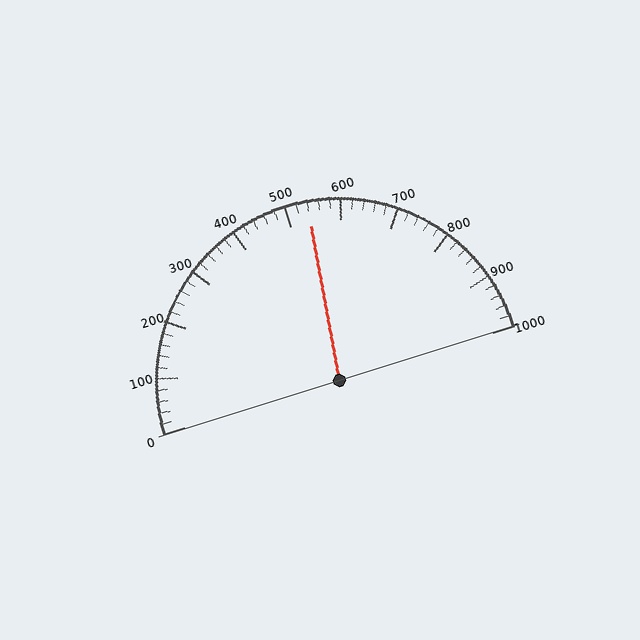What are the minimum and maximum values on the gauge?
The gauge ranges from 0 to 1000.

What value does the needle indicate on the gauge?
The needle indicates approximately 540.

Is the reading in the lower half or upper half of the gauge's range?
The reading is in the upper half of the range (0 to 1000).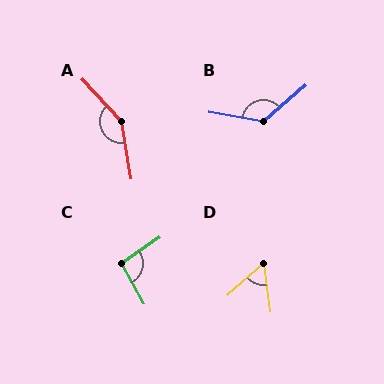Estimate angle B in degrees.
Approximately 129 degrees.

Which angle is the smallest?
D, at approximately 56 degrees.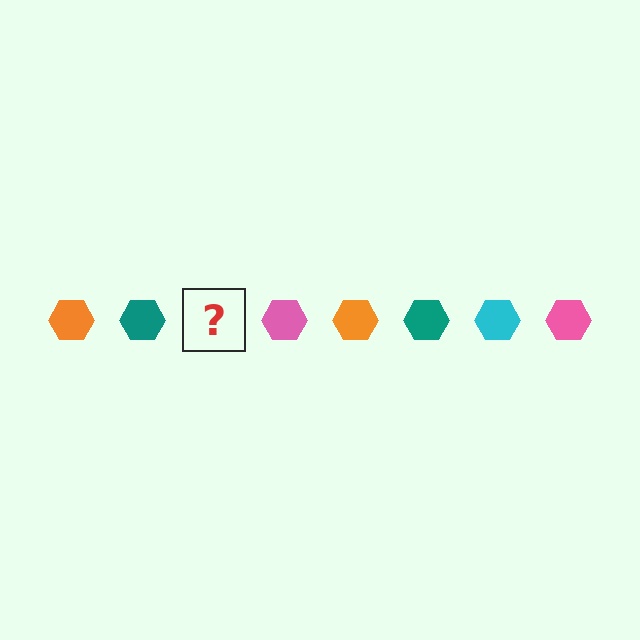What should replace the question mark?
The question mark should be replaced with a cyan hexagon.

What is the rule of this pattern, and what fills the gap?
The rule is that the pattern cycles through orange, teal, cyan, pink hexagons. The gap should be filled with a cyan hexagon.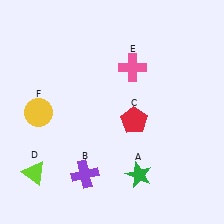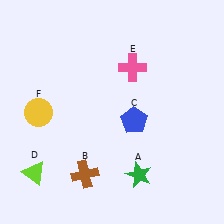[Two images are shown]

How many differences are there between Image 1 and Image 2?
There are 2 differences between the two images.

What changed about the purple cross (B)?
In Image 1, B is purple. In Image 2, it changed to brown.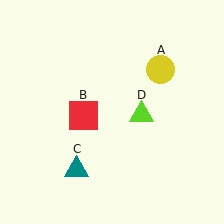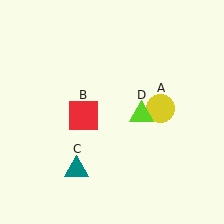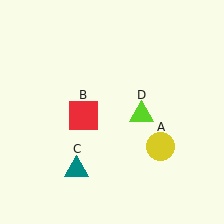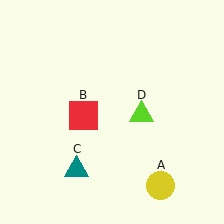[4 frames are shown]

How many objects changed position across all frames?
1 object changed position: yellow circle (object A).